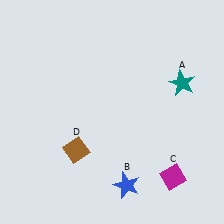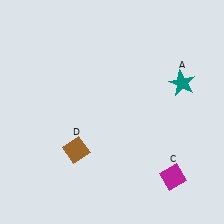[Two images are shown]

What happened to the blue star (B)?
The blue star (B) was removed in Image 2. It was in the bottom-right area of Image 1.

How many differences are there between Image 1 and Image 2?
There is 1 difference between the two images.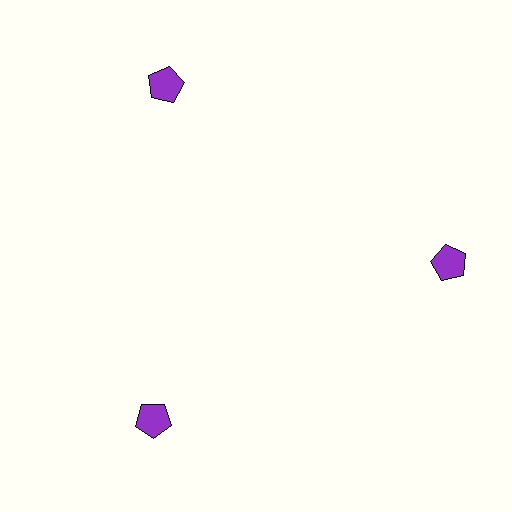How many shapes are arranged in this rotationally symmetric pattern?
There are 3 shapes, arranged in 3 groups of 1.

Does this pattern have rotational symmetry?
Yes, this pattern has 3-fold rotational symmetry. It looks the same after rotating 120 degrees around the center.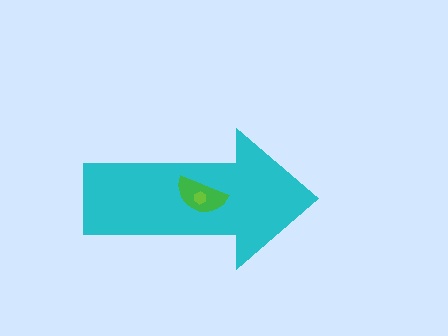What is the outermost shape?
The cyan arrow.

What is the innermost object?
The lime hexagon.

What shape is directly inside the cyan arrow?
The green semicircle.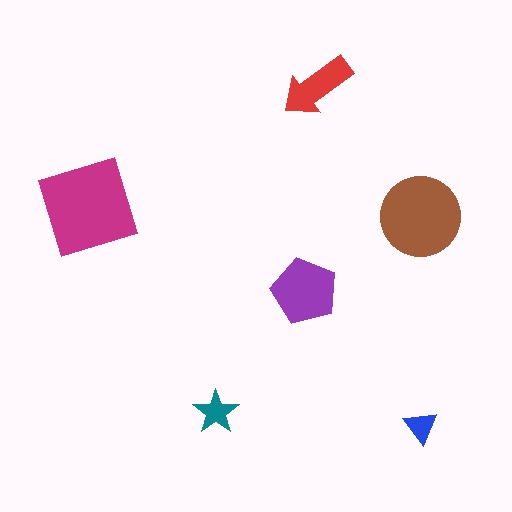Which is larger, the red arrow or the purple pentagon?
The purple pentagon.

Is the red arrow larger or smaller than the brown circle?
Smaller.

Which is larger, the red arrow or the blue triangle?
The red arrow.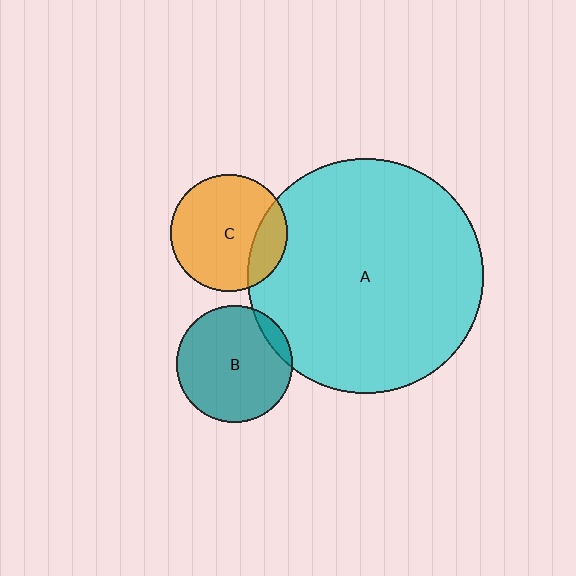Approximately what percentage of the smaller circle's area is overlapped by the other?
Approximately 20%.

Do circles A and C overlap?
Yes.